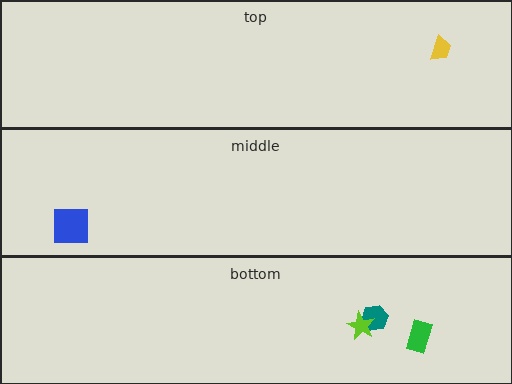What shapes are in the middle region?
The blue square.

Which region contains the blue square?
The middle region.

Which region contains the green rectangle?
The bottom region.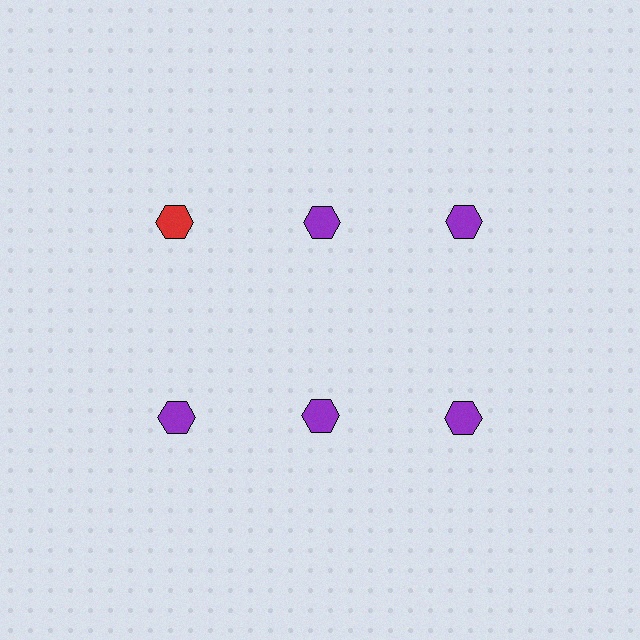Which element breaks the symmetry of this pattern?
The red hexagon in the top row, leftmost column breaks the symmetry. All other shapes are purple hexagons.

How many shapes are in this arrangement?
There are 6 shapes arranged in a grid pattern.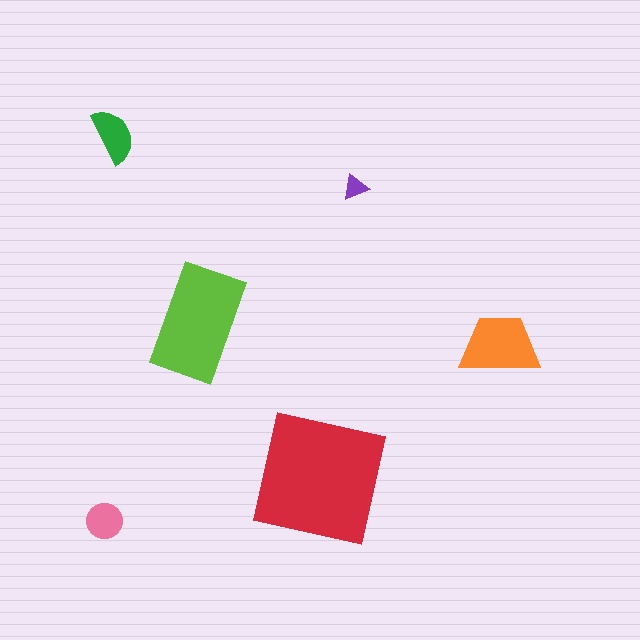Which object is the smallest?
The purple triangle.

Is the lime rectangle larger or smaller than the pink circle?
Larger.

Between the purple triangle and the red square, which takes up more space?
The red square.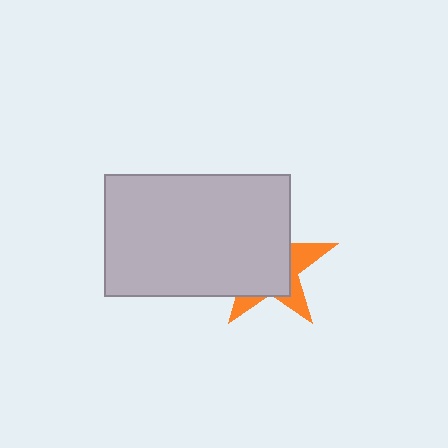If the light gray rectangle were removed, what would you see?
You would see the complete orange star.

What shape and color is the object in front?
The object in front is a light gray rectangle.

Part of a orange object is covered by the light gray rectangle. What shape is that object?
It is a star.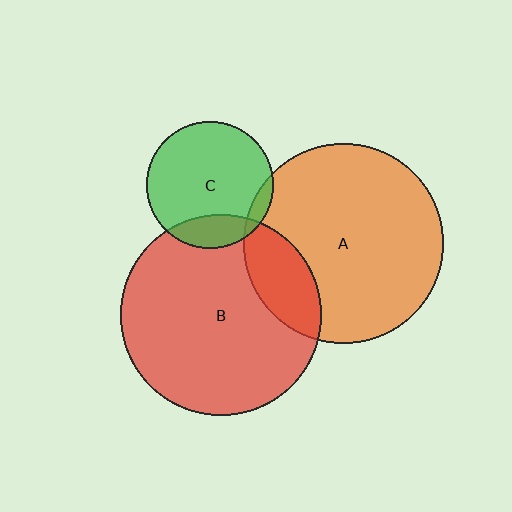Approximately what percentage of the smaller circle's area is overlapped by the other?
Approximately 5%.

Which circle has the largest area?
Circle B (red).